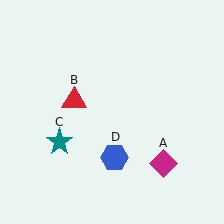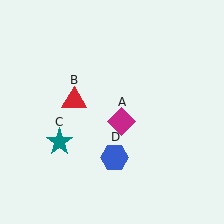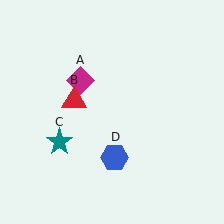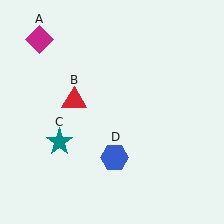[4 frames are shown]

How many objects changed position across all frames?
1 object changed position: magenta diamond (object A).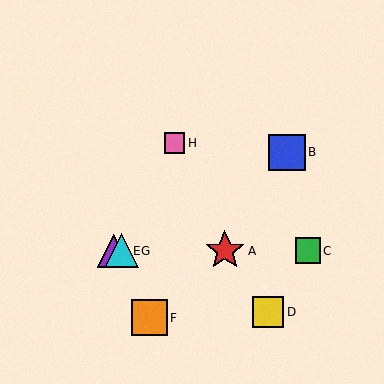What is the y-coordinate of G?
Object G is at y≈251.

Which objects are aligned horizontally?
Objects A, C, E, G are aligned horizontally.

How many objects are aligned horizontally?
4 objects (A, C, E, G) are aligned horizontally.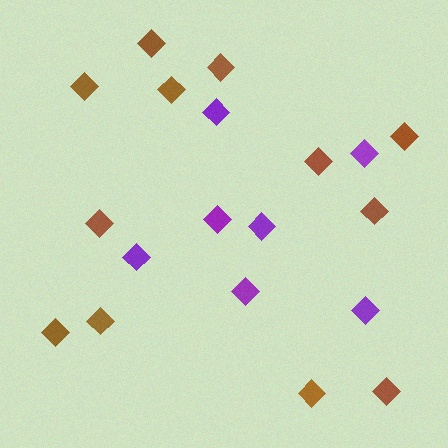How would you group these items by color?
There are 2 groups: one group of purple diamonds (7) and one group of brown diamonds (12).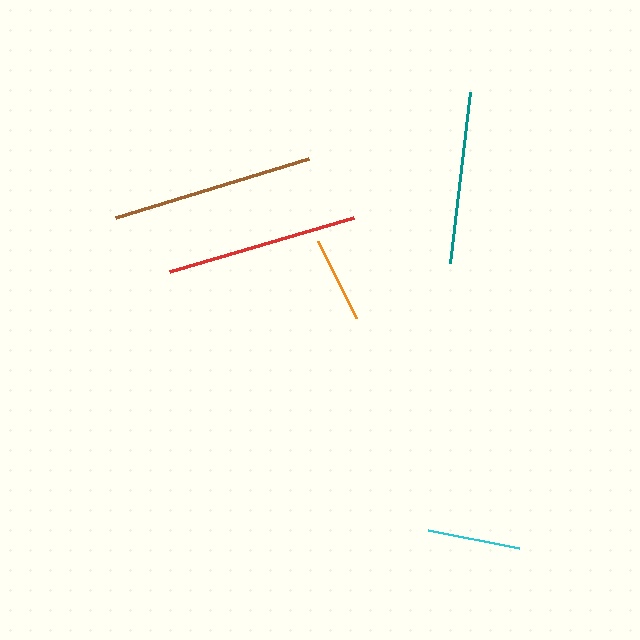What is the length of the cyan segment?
The cyan segment is approximately 93 pixels long.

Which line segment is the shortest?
The orange line is the shortest at approximately 86 pixels.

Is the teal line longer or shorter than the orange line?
The teal line is longer than the orange line.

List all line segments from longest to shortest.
From longest to shortest: brown, red, teal, cyan, orange.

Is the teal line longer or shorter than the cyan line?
The teal line is longer than the cyan line.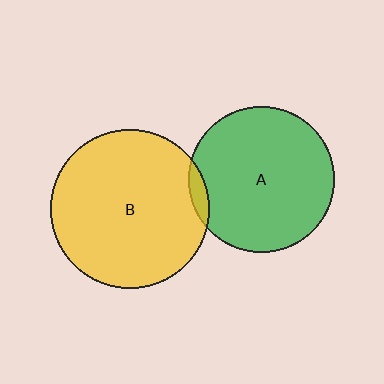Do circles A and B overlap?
Yes.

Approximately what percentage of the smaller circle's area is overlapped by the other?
Approximately 5%.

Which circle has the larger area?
Circle B (yellow).